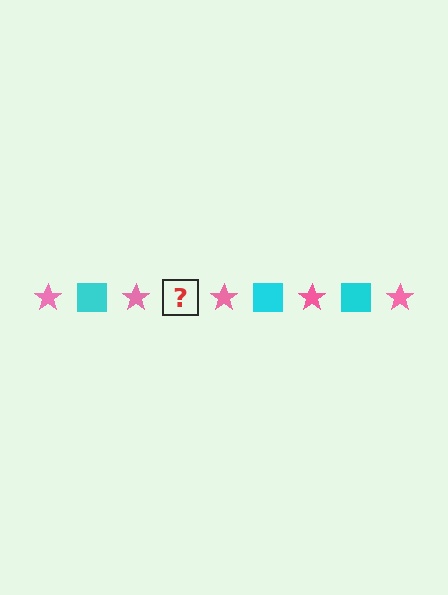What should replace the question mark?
The question mark should be replaced with a cyan square.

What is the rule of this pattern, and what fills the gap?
The rule is that the pattern alternates between pink star and cyan square. The gap should be filled with a cyan square.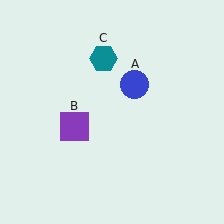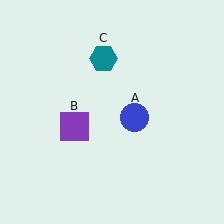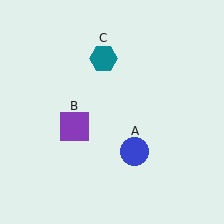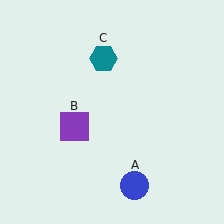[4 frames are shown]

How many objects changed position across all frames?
1 object changed position: blue circle (object A).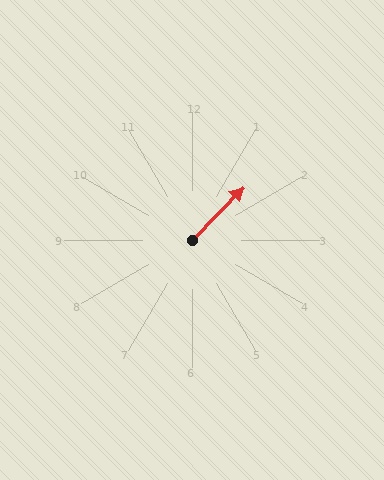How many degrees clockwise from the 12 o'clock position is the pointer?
Approximately 44 degrees.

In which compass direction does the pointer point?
Northeast.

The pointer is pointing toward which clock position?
Roughly 1 o'clock.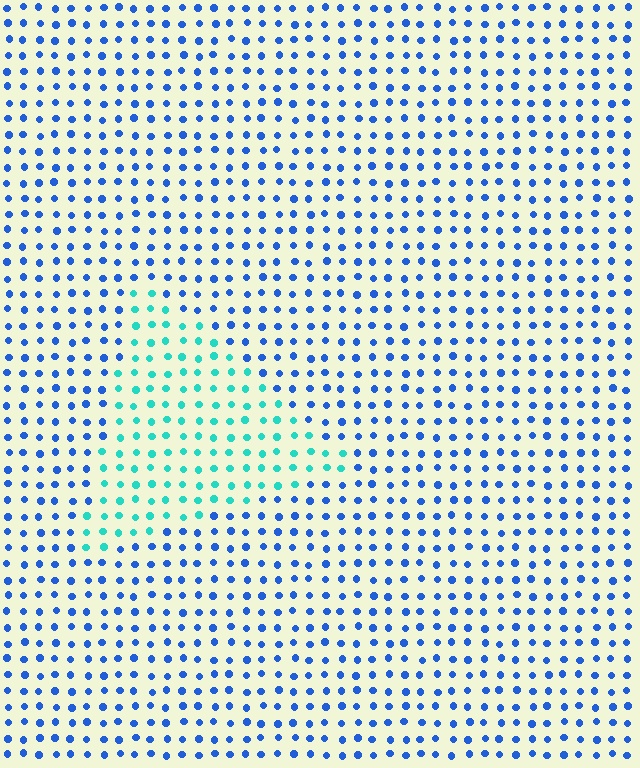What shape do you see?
I see a triangle.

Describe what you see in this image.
The image is filled with small blue elements in a uniform arrangement. A triangle-shaped region is visible where the elements are tinted to a slightly different hue, forming a subtle color boundary.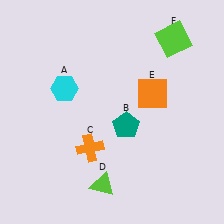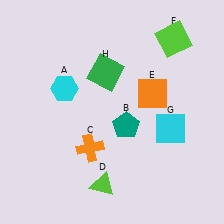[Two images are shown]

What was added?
A cyan square (G), a green square (H) were added in Image 2.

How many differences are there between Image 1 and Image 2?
There are 2 differences between the two images.